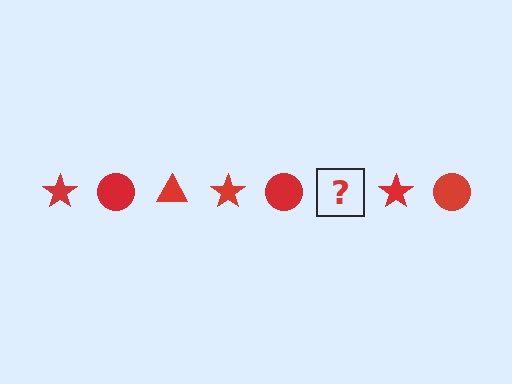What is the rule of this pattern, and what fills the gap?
The rule is that the pattern cycles through star, circle, triangle shapes in red. The gap should be filled with a red triangle.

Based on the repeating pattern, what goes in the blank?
The blank should be a red triangle.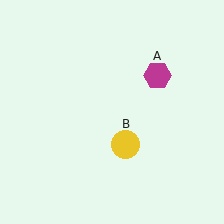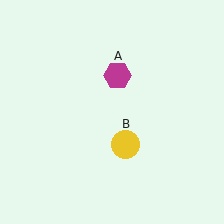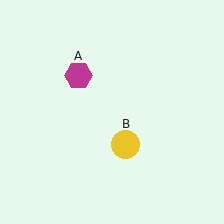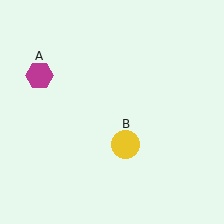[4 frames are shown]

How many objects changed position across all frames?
1 object changed position: magenta hexagon (object A).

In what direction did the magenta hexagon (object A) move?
The magenta hexagon (object A) moved left.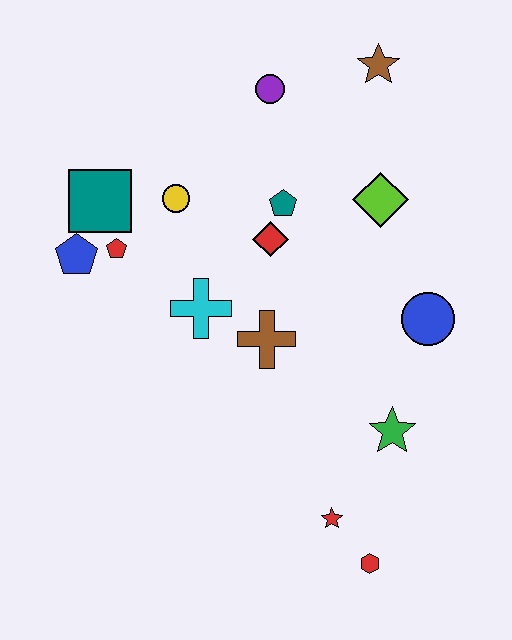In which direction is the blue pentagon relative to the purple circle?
The blue pentagon is to the left of the purple circle.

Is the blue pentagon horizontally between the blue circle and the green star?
No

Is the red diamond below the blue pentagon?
No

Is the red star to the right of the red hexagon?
No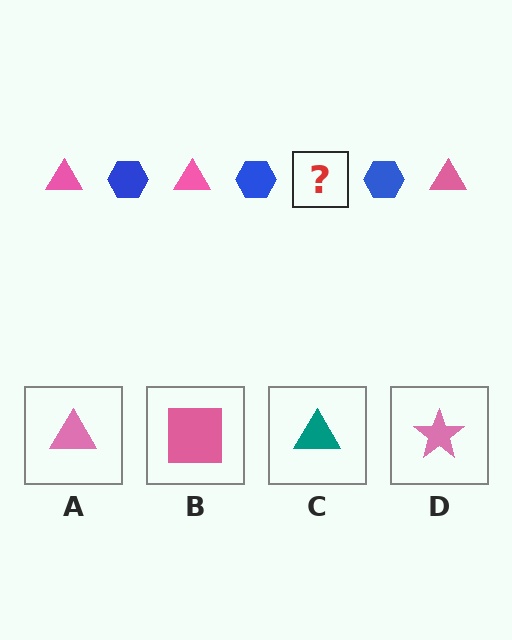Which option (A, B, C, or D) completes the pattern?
A.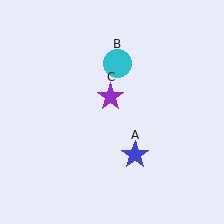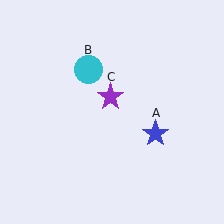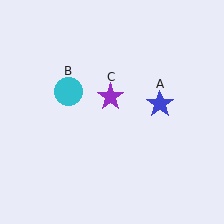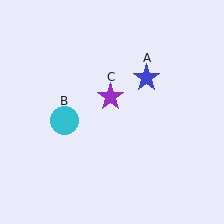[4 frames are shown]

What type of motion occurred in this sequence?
The blue star (object A), cyan circle (object B) rotated counterclockwise around the center of the scene.